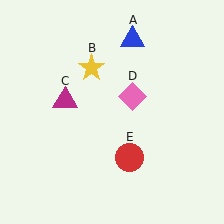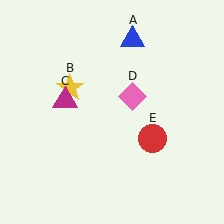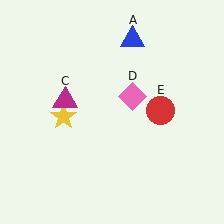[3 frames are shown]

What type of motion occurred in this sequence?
The yellow star (object B), red circle (object E) rotated counterclockwise around the center of the scene.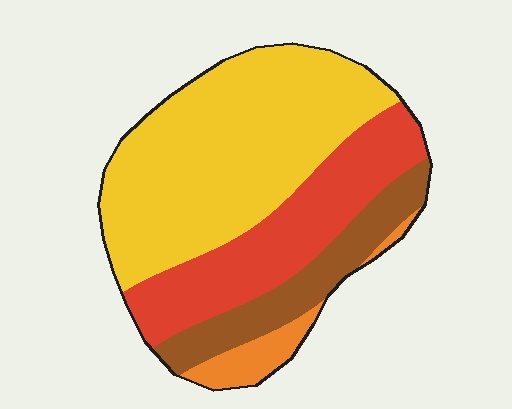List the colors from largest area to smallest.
From largest to smallest: yellow, red, brown, orange.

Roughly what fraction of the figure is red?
Red covers roughly 25% of the figure.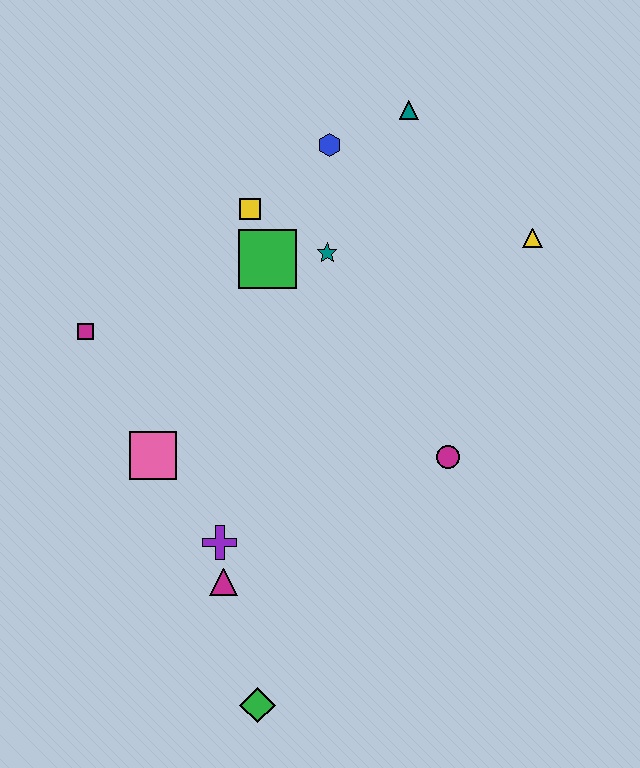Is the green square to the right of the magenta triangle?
Yes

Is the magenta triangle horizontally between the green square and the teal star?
No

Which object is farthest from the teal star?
The green diamond is farthest from the teal star.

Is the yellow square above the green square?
Yes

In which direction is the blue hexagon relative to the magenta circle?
The blue hexagon is above the magenta circle.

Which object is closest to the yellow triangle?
The teal triangle is closest to the yellow triangle.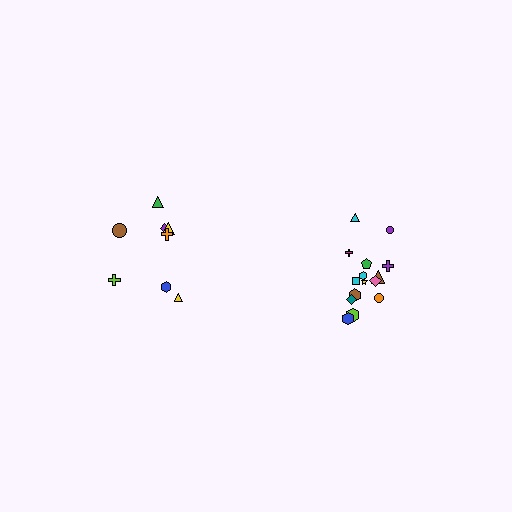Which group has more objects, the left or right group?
The right group.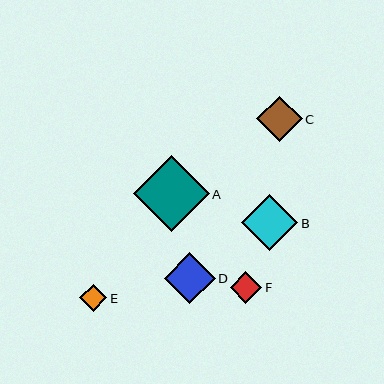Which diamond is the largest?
Diamond A is the largest with a size of approximately 76 pixels.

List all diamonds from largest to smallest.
From largest to smallest: A, B, D, C, F, E.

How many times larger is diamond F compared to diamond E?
Diamond F is approximately 1.2 times the size of diamond E.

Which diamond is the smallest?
Diamond E is the smallest with a size of approximately 27 pixels.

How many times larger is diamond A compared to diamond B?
Diamond A is approximately 1.4 times the size of diamond B.